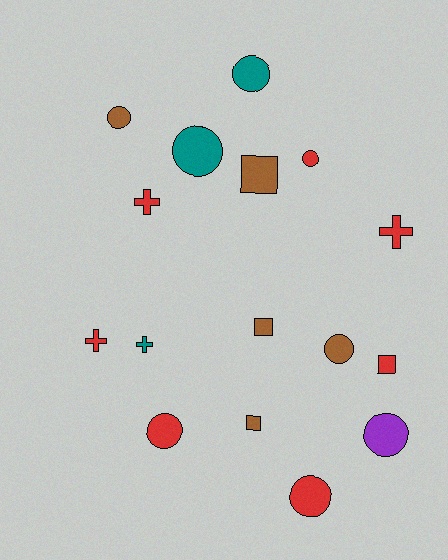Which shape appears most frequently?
Circle, with 8 objects.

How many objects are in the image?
There are 16 objects.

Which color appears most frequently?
Red, with 7 objects.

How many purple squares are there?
There are no purple squares.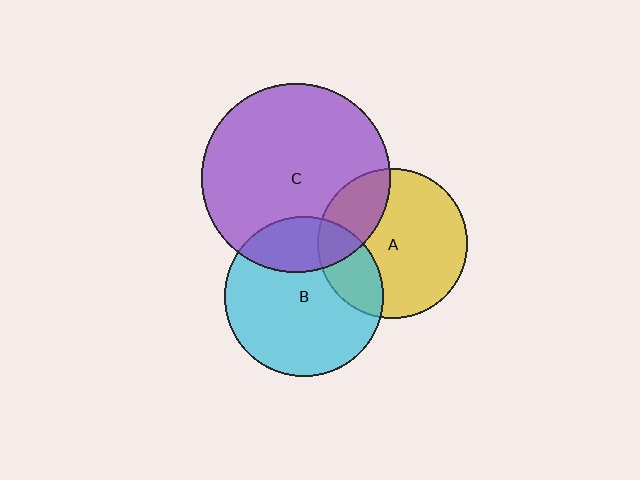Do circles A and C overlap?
Yes.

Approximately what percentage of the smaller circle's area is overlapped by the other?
Approximately 25%.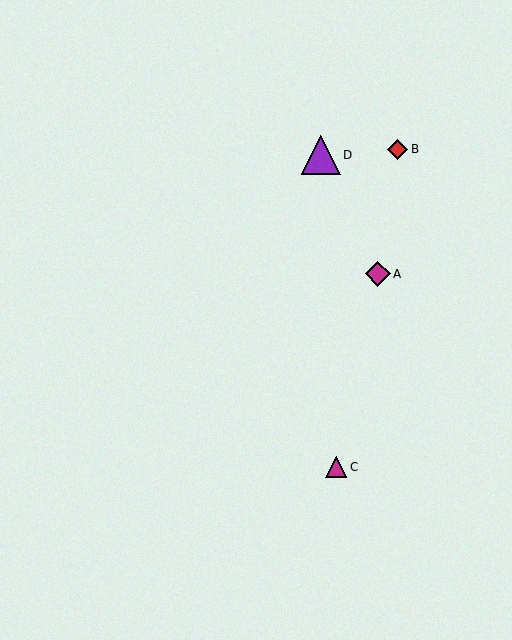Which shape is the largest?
The purple triangle (labeled D) is the largest.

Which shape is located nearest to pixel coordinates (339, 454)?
The magenta triangle (labeled C) at (336, 467) is nearest to that location.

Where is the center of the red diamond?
The center of the red diamond is at (397, 149).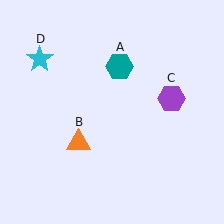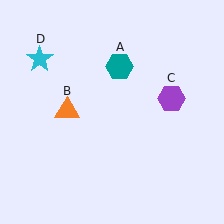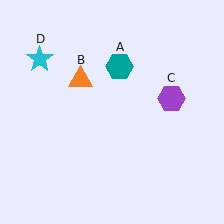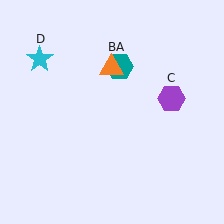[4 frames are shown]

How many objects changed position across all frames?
1 object changed position: orange triangle (object B).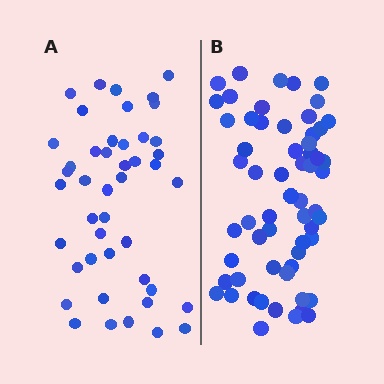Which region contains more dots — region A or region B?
Region B (the right region) has more dots.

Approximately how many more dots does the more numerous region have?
Region B has approximately 15 more dots than region A.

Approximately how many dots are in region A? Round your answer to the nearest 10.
About 40 dots. (The exact count is 45, which rounds to 40.)